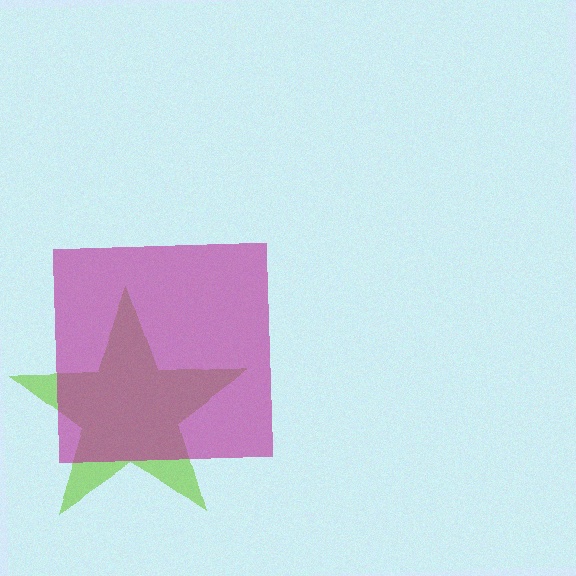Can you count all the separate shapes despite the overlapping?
Yes, there are 2 separate shapes.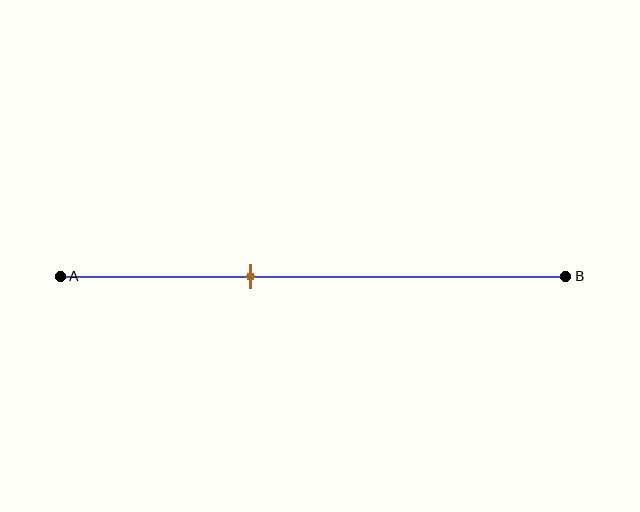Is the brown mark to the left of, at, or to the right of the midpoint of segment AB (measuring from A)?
The brown mark is to the left of the midpoint of segment AB.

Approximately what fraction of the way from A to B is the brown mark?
The brown mark is approximately 40% of the way from A to B.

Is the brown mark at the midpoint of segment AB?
No, the mark is at about 40% from A, not at the 50% midpoint.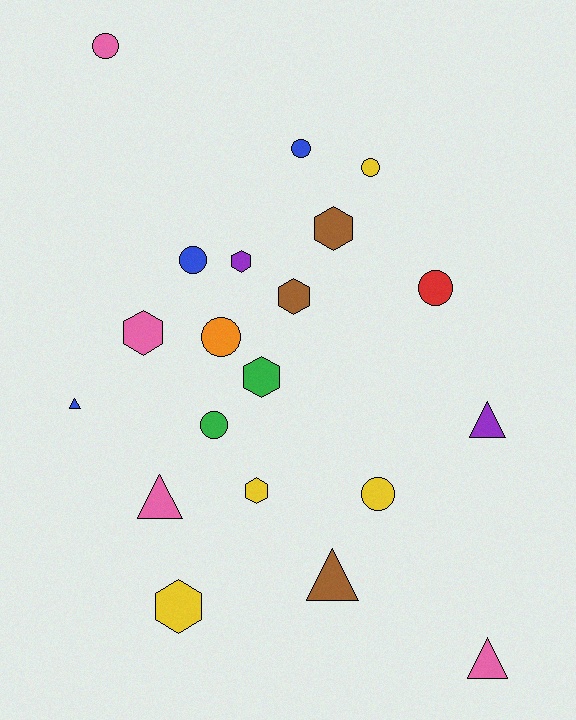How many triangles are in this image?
There are 5 triangles.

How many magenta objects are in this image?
There are no magenta objects.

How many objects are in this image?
There are 20 objects.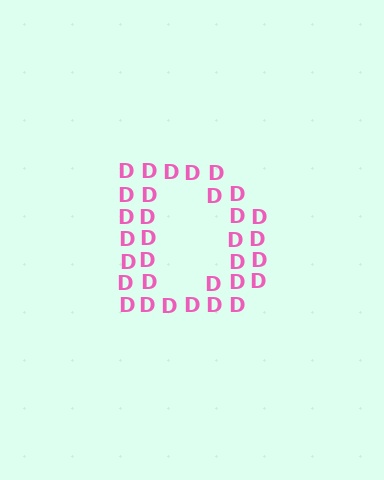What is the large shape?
The large shape is the letter D.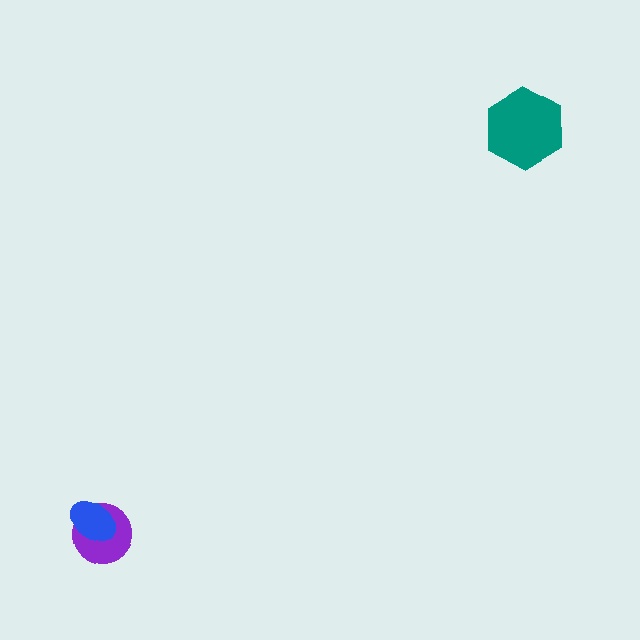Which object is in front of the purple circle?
The blue ellipse is in front of the purple circle.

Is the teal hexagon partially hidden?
No, no other shape covers it.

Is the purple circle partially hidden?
Yes, it is partially covered by another shape.